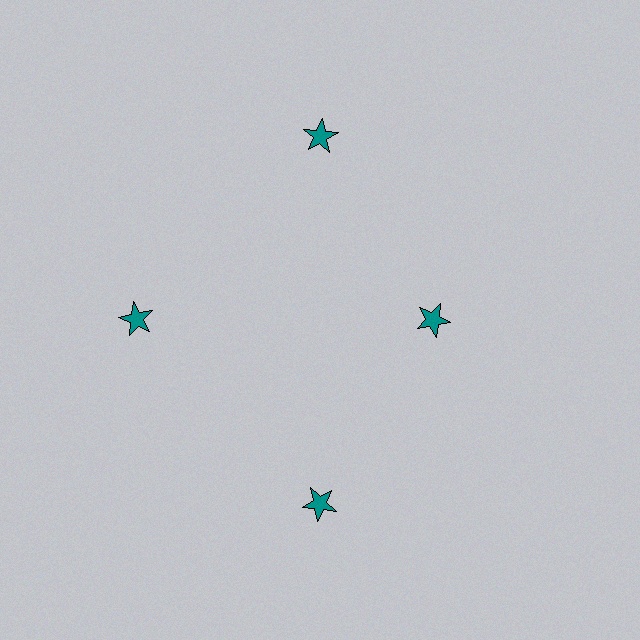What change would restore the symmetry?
The symmetry would be restored by moving it outward, back onto the ring so that all 4 stars sit at equal angles and equal distance from the center.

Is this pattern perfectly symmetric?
No. The 4 teal stars are arranged in a ring, but one element near the 3 o'clock position is pulled inward toward the center, breaking the 4-fold rotational symmetry.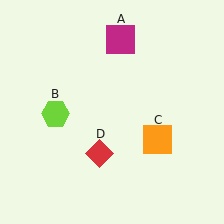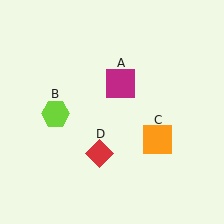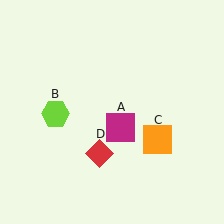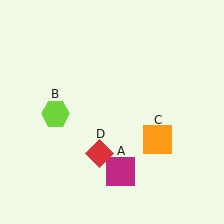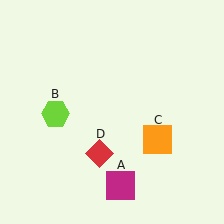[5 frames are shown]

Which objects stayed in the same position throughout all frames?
Lime hexagon (object B) and orange square (object C) and red diamond (object D) remained stationary.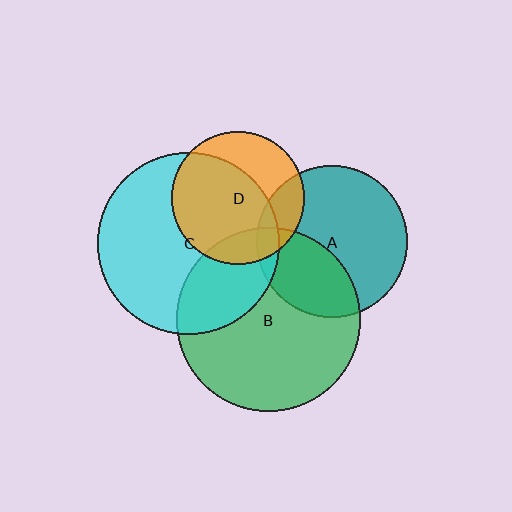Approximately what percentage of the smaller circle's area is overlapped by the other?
Approximately 20%.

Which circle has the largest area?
Circle B (green).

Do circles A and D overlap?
Yes.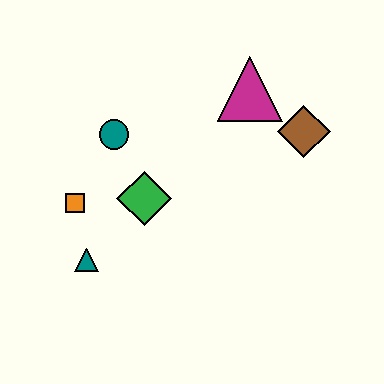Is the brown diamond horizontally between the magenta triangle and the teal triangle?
No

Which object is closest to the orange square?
The teal triangle is closest to the orange square.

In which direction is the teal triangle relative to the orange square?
The teal triangle is below the orange square.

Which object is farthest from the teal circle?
The brown diamond is farthest from the teal circle.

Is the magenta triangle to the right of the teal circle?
Yes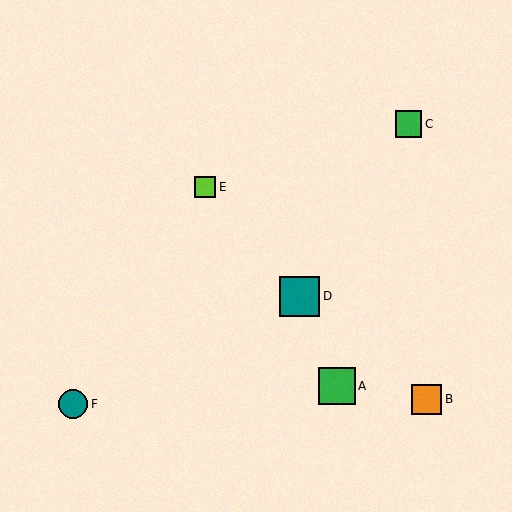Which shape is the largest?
The teal square (labeled D) is the largest.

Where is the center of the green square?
The center of the green square is at (337, 386).